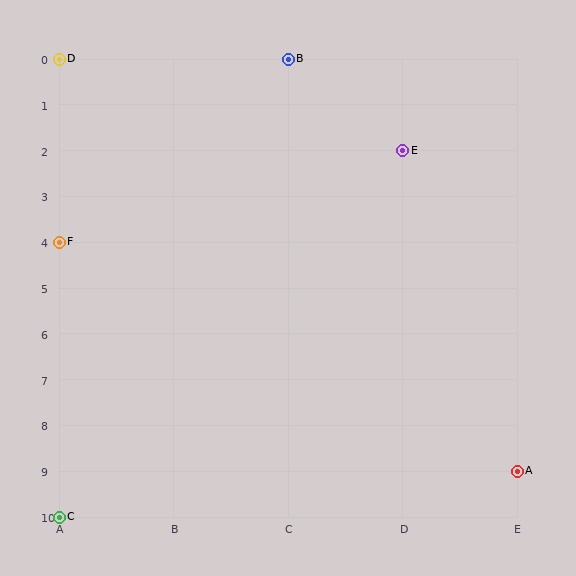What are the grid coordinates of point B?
Point B is at grid coordinates (C, 0).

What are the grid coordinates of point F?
Point F is at grid coordinates (A, 4).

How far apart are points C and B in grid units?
Points C and B are 2 columns and 10 rows apart (about 10.2 grid units diagonally).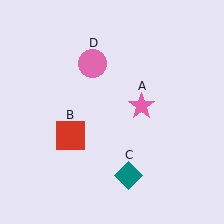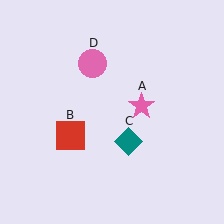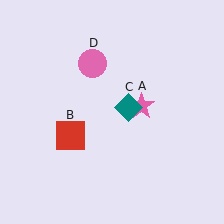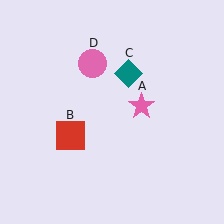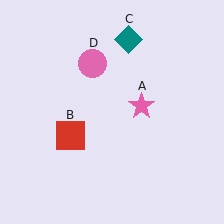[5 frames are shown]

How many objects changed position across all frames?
1 object changed position: teal diamond (object C).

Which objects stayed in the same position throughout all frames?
Pink star (object A) and red square (object B) and pink circle (object D) remained stationary.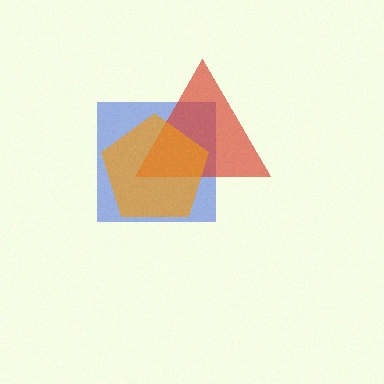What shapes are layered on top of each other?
The layered shapes are: a blue square, a red triangle, an orange pentagon.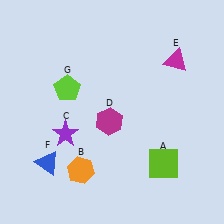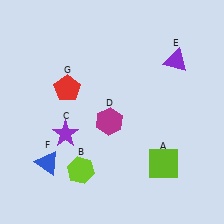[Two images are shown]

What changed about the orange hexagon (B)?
In Image 1, B is orange. In Image 2, it changed to lime.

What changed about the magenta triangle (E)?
In Image 1, E is magenta. In Image 2, it changed to purple.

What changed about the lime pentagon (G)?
In Image 1, G is lime. In Image 2, it changed to red.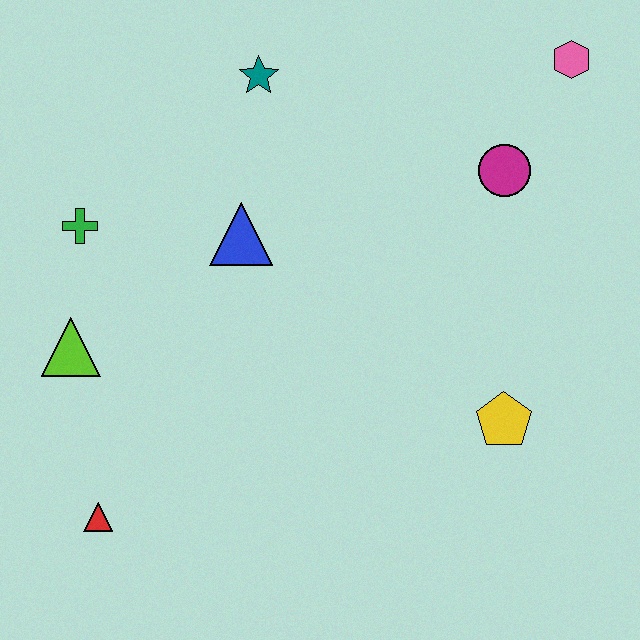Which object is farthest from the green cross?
The pink hexagon is farthest from the green cross.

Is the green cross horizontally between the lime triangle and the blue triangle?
Yes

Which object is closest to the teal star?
The blue triangle is closest to the teal star.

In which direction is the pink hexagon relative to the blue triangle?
The pink hexagon is to the right of the blue triangle.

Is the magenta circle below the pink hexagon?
Yes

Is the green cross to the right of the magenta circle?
No